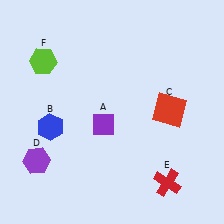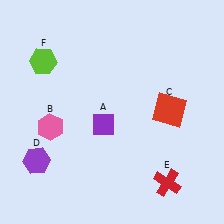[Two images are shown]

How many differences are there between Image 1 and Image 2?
There is 1 difference between the two images.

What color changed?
The hexagon (B) changed from blue in Image 1 to pink in Image 2.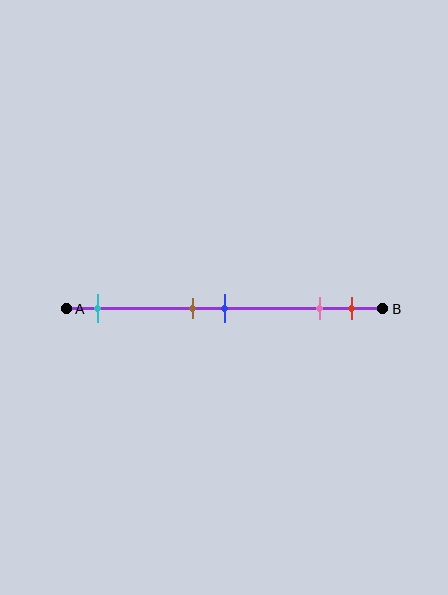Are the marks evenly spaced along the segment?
No, the marks are not evenly spaced.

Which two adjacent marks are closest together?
The brown and blue marks are the closest adjacent pair.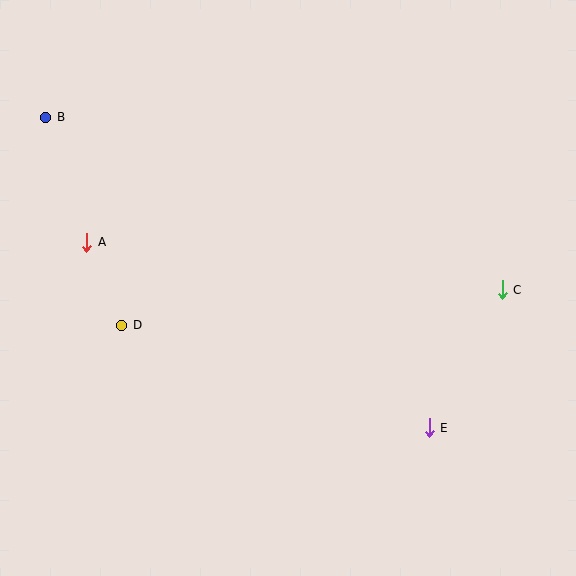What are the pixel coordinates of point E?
Point E is at (429, 428).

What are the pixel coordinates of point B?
Point B is at (46, 118).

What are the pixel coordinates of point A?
Point A is at (87, 242).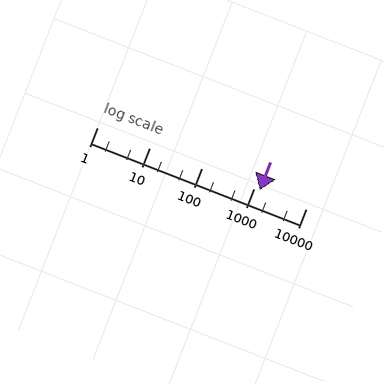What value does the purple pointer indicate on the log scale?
The pointer indicates approximately 1300.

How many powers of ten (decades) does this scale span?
The scale spans 4 decades, from 1 to 10000.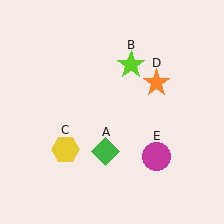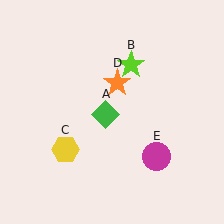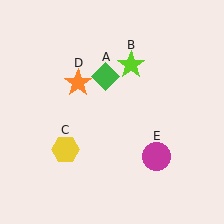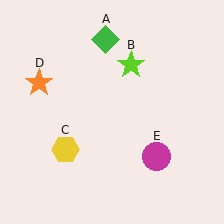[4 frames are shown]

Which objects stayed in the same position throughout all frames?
Lime star (object B) and yellow hexagon (object C) and magenta circle (object E) remained stationary.